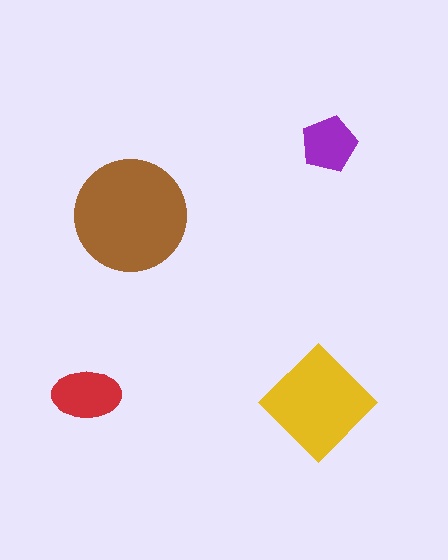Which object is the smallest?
The purple pentagon.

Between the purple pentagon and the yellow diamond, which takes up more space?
The yellow diamond.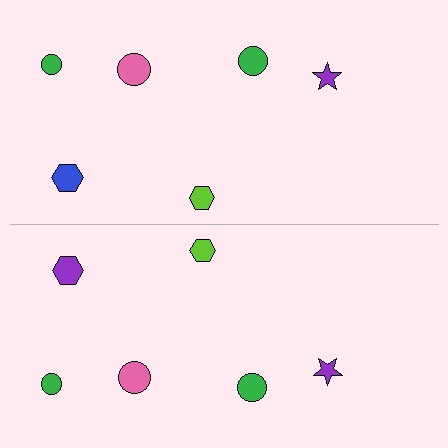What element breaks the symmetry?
The purple hexagon on the bottom side breaks the symmetry — its mirror counterpart is blue.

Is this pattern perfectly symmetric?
No, the pattern is not perfectly symmetric. The purple hexagon on the bottom side breaks the symmetry — its mirror counterpart is blue.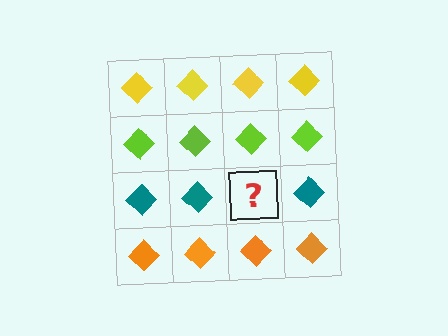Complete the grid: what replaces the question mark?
The question mark should be replaced with a teal diamond.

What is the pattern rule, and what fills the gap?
The rule is that each row has a consistent color. The gap should be filled with a teal diamond.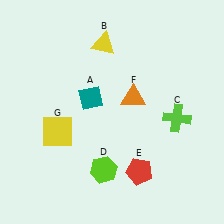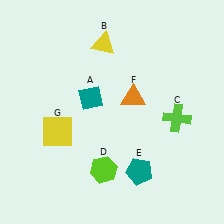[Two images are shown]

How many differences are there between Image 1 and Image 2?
There is 1 difference between the two images.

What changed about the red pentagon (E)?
In Image 1, E is red. In Image 2, it changed to teal.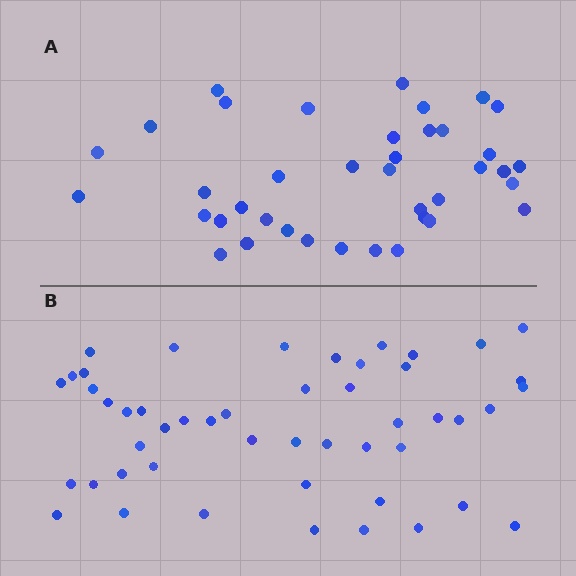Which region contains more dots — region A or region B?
Region B (the bottom region) has more dots.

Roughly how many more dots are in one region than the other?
Region B has roughly 10 or so more dots than region A.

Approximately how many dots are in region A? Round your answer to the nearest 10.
About 40 dots. (The exact count is 39, which rounds to 40.)